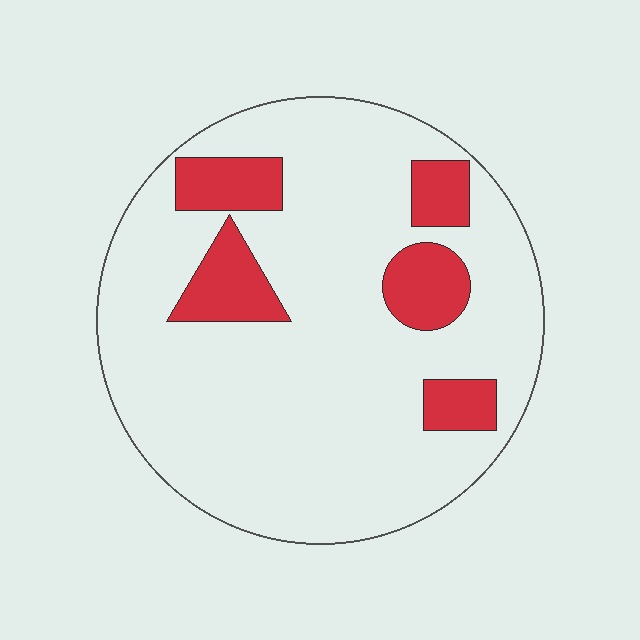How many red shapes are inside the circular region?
5.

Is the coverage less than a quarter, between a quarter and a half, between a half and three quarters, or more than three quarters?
Less than a quarter.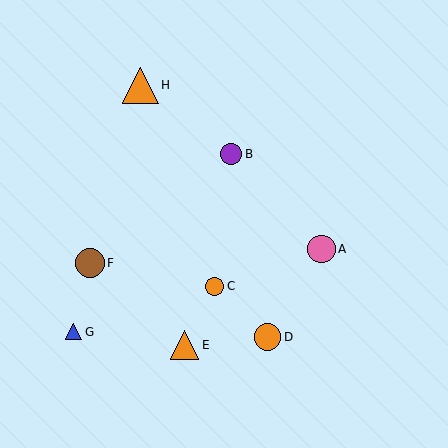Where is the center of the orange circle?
The center of the orange circle is at (215, 286).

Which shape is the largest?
The orange triangle (labeled H) is the largest.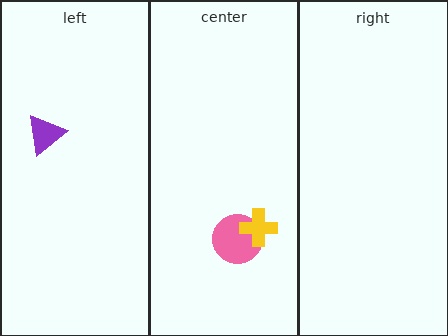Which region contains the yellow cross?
The center region.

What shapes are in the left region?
The purple triangle.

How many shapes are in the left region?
1.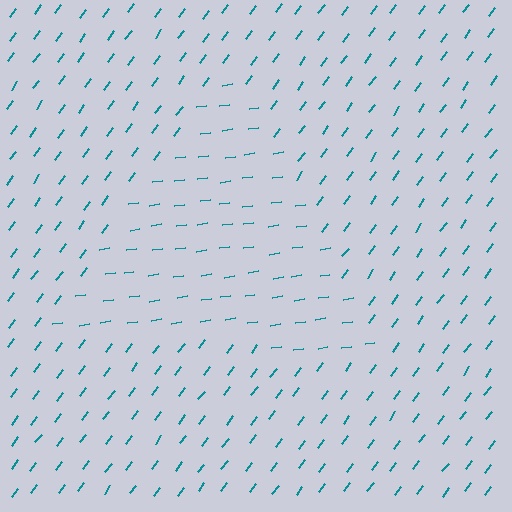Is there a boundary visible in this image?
Yes, there is a texture boundary formed by a change in line orientation.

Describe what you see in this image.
The image is filled with small teal line segments. A triangle region in the image has lines oriented differently from the surrounding lines, creating a visible texture boundary.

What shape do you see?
I see a triangle.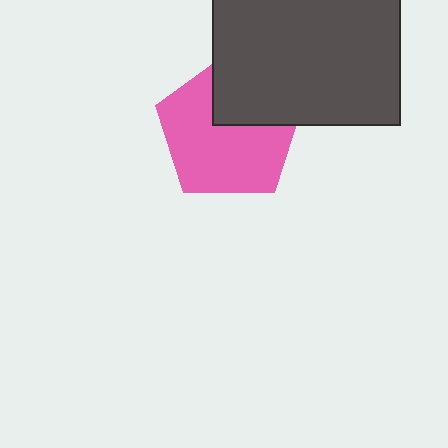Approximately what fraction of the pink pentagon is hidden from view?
Roughly 31% of the pink pentagon is hidden behind the dark gray square.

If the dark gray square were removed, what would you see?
You would see the complete pink pentagon.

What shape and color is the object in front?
The object in front is a dark gray square.